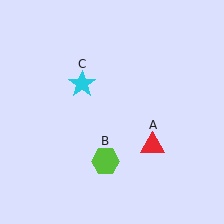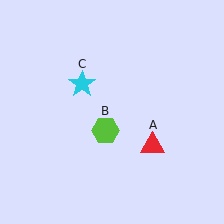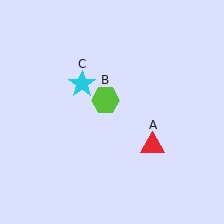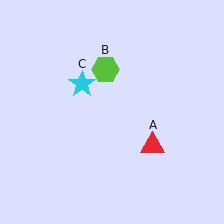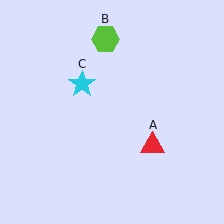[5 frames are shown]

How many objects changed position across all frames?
1 object changed position: lime hexagon (object B).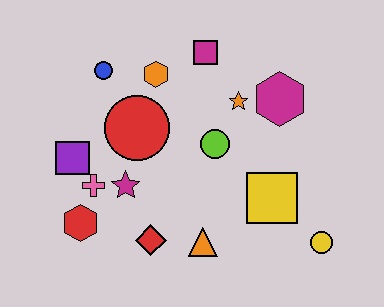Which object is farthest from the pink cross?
The yellow circle is farthest from the pink cross.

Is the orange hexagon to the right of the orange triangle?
No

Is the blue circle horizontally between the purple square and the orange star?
Yes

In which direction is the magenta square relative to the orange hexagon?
The magenta square is to the right of the orange hexagon.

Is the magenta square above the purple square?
Yes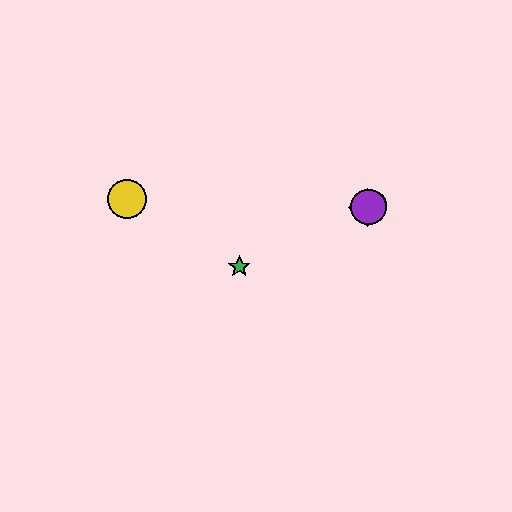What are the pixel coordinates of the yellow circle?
The yellow circle is at (127, 199).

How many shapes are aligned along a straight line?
4 shapes (the red diamond, the blue circle, the green star, the purple circle) are aligned along a straight line.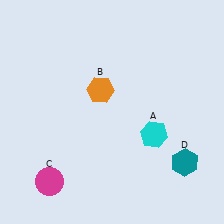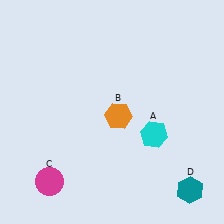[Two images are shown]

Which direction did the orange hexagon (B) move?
The orange hexagon (B) moved down.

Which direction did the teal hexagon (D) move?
The teal hexagon (D) moved down.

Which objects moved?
The objects that moved are: the orange hexagon (B), the teal hexagon (D).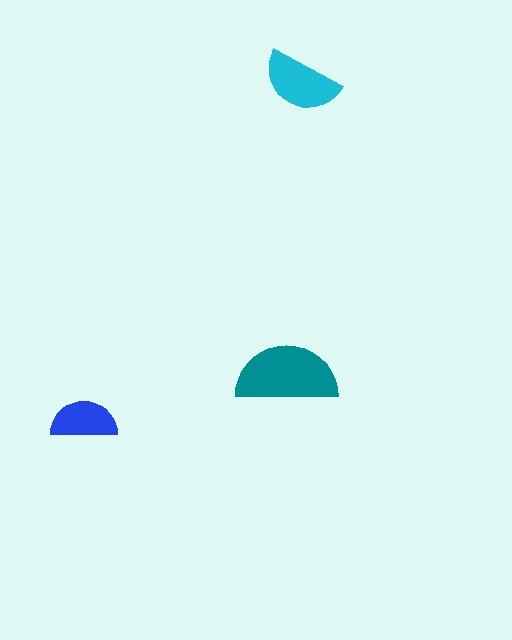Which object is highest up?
The cyan semicircle is topmost.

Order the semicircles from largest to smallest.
the teal one, the cyan one, the blue one.